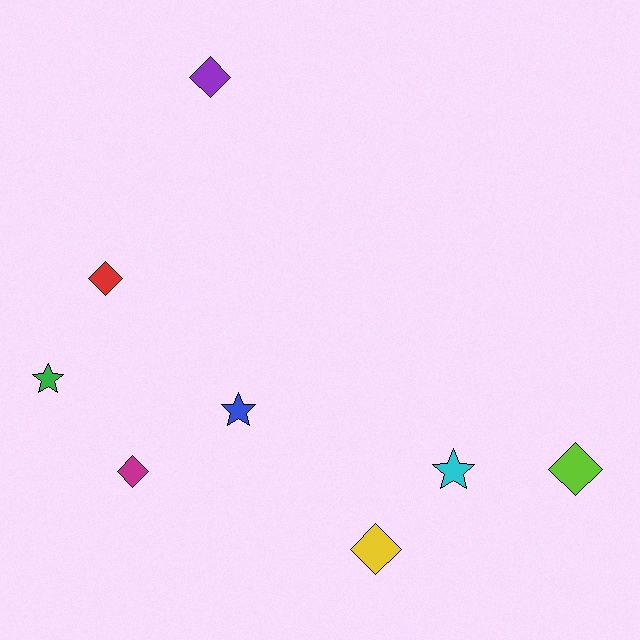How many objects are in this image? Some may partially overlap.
There are 8 objects.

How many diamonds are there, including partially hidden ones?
There are 5 diamonds.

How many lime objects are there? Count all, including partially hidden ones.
There is 1 lime object.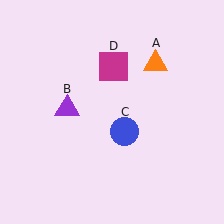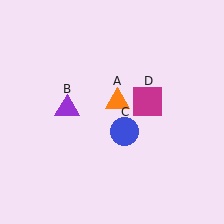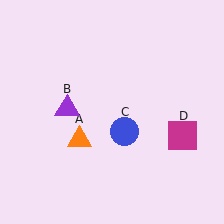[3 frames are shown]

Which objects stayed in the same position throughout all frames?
Purple triangle (object B) and blue circle (object C) remained stationary.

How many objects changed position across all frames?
2 objects changed position: orange triangle (object A), magenta square (object D).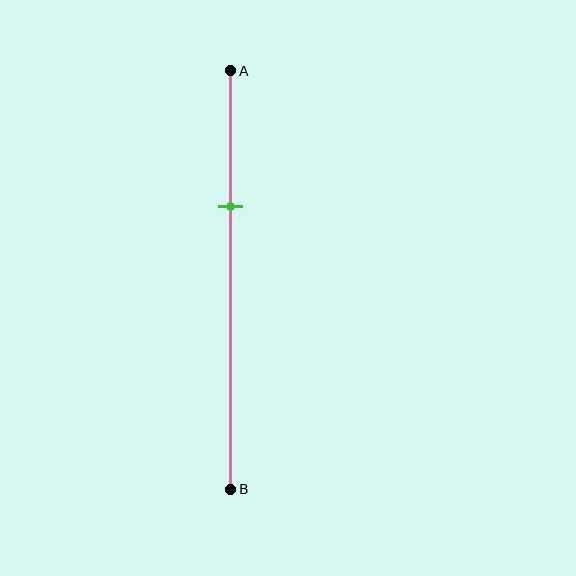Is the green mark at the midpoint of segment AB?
No, the mark is at about 30% from A, not at the 50% midpoint.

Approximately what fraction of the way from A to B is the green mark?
The green mark is approximately 30% of the way from A to B.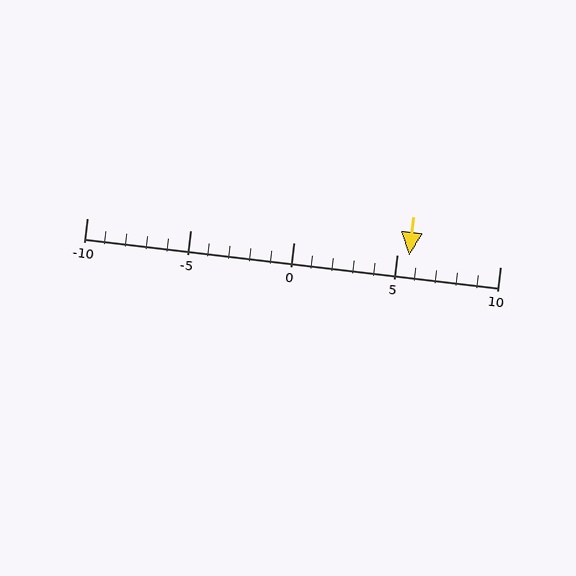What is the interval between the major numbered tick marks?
The major tick marks are spaced 5 units apart.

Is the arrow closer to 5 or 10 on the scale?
The arrow is closer to 5.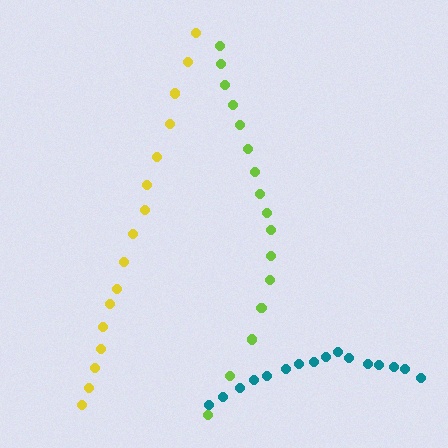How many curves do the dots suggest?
There are 3 distinct paths.